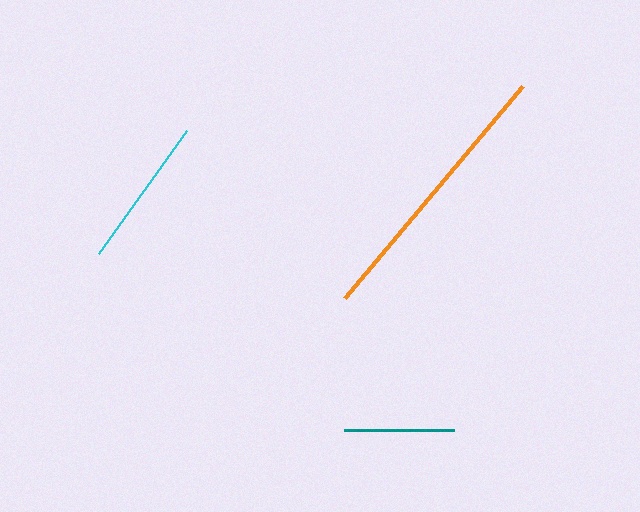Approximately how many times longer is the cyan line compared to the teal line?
The cyan line is approximately 1.4 times the length of the teal line.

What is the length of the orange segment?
The orange segment is approximately 276 pixels long.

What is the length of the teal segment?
The teal segment is approximately 111 pixels long.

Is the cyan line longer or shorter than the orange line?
The orange line is longer than the cyan line.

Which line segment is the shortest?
The teal line is the shortest at approximately 111 pixels.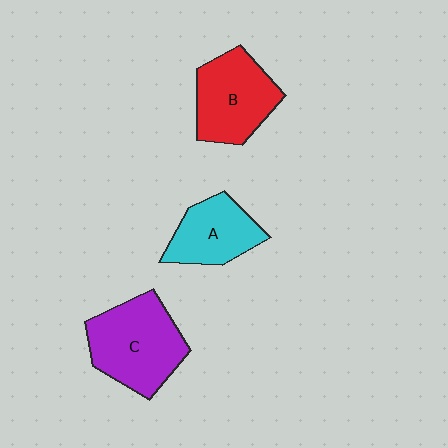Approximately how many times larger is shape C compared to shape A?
Approximately 1.4 times.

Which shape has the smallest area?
Shape A (cyan).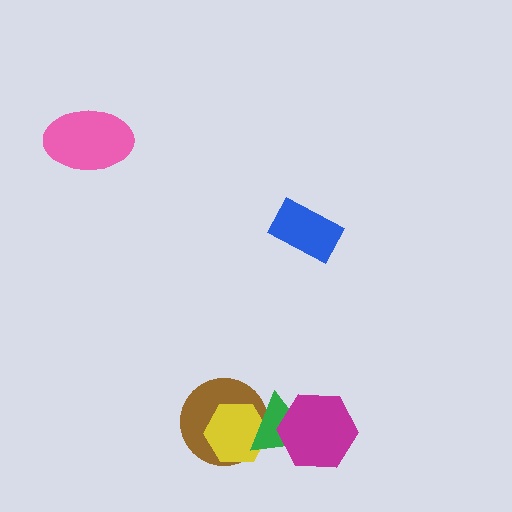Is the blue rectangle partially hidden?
No, no other shape covers it.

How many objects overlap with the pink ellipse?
0 objects overlap with the pink ellipse.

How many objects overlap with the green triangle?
3 objects overlap with the green triangle.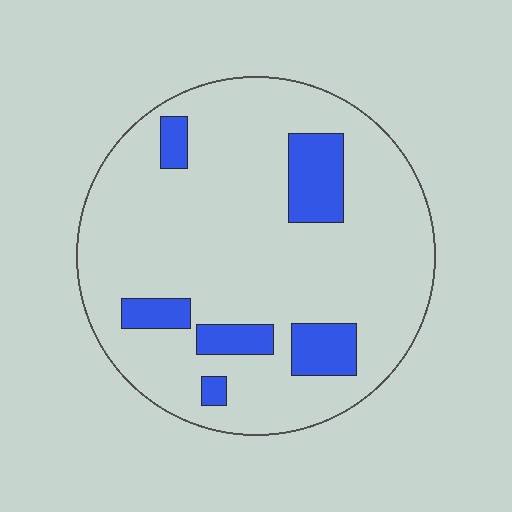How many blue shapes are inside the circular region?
6.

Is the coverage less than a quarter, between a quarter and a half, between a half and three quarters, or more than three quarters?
Less than a quarter.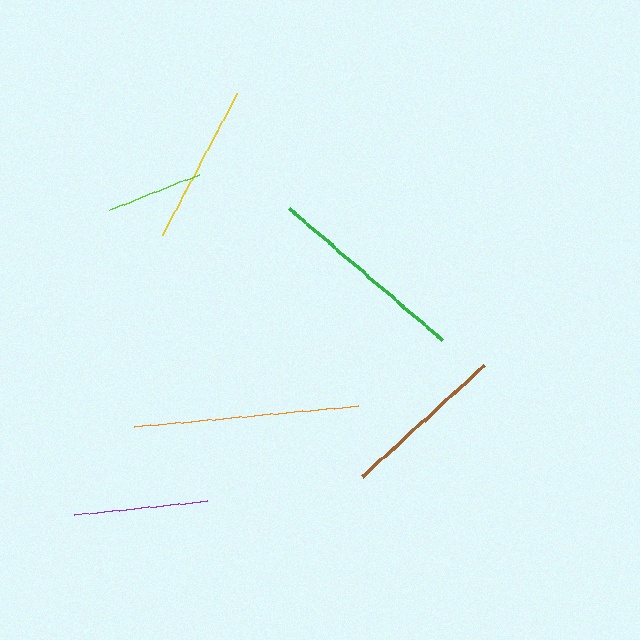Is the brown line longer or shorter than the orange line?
The orange line is longer than the brown line.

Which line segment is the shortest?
The lime line is the shortest at approximately 96 pixels.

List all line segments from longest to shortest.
From longest to shortest: orange, green, brown, yellow, purple, lime.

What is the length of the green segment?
The green segment is approximately 202 pixels long.